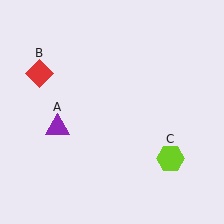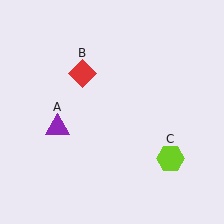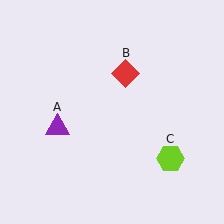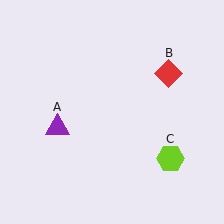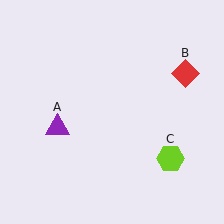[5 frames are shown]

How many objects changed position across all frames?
1 object changed position: red diamond (object B).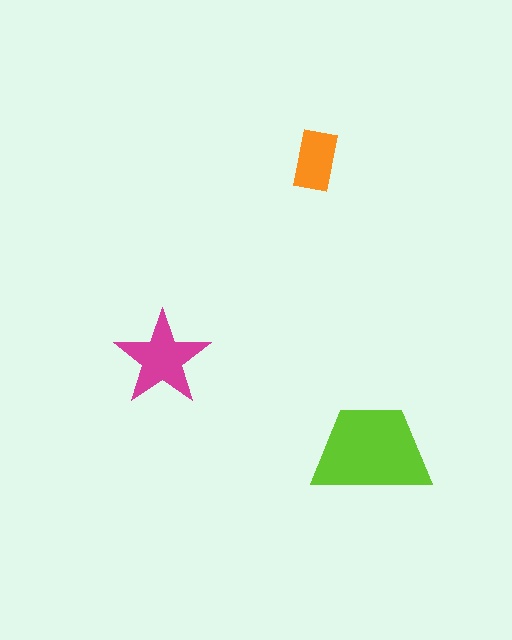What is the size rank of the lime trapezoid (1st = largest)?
1st.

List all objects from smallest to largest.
The orange rectangle, the magenta star, the lime trapezoid.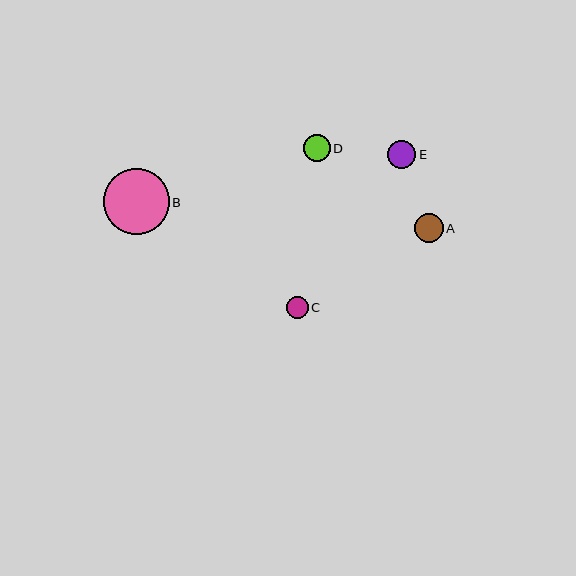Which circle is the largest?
Circle B is the largest with a size of approximately 66 pixels.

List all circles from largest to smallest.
From largest to smallest: B, A, E, D, C.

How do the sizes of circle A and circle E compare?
Circle A and circle E are approximately the same size.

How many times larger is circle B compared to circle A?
Circle B is approximately 2.2 times the size of circle A.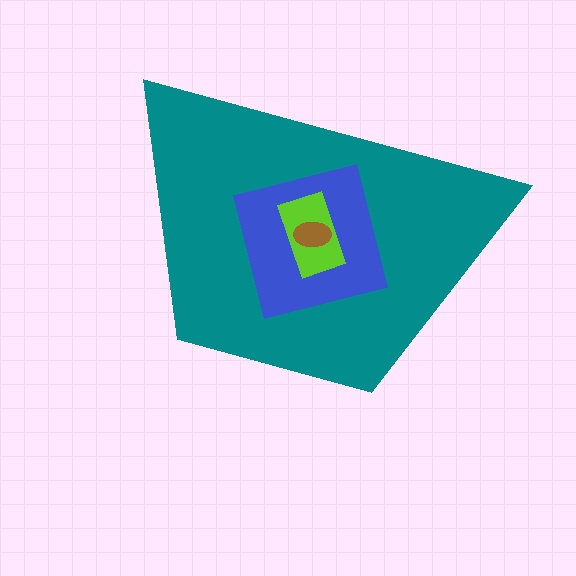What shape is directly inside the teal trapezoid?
The blue square.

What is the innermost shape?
The brown ellipse.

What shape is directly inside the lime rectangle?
The brown ellipse.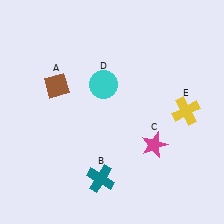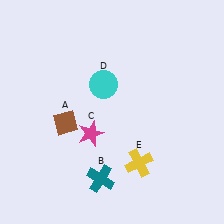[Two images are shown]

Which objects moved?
The objects that moved are: the brown diamond (A), the magenta star (C), the yellow cross (E).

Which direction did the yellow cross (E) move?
The yellow cross (E) moved down.